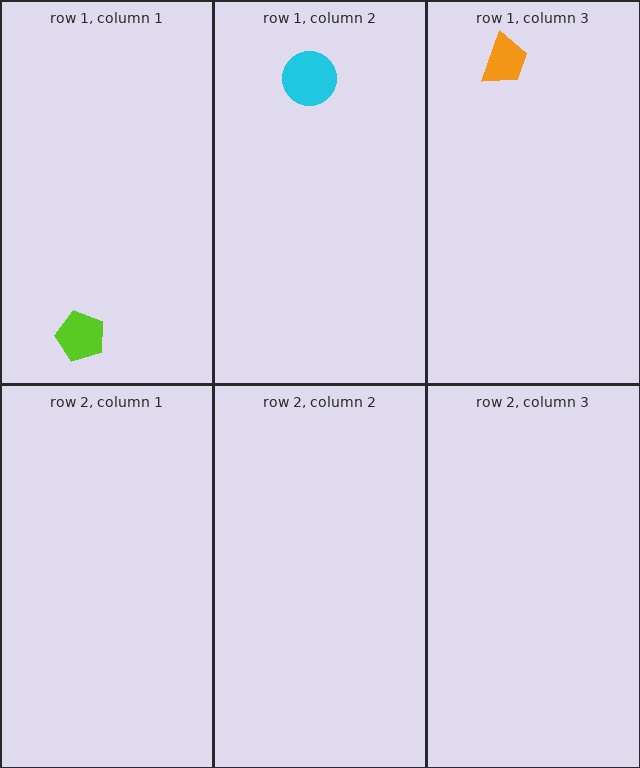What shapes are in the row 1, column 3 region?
The orange trapezoid.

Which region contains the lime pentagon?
The row 1, column 1 region.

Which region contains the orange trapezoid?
The row 1, column 3 region.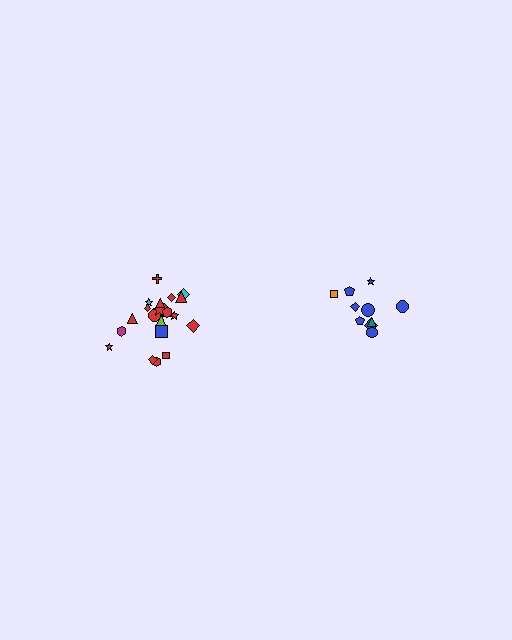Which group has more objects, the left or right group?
The left group.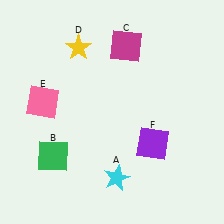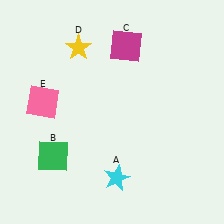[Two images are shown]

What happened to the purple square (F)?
The purple square (F) was removed in Image 2. It was in the bottom-right area of Image 1.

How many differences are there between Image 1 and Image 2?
There is 1 difference between the two images.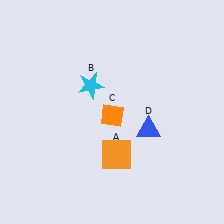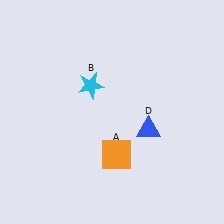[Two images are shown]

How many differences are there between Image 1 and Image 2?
There is 1 difference between the two images.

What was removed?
The orange diamond (C) was removed in Image 2.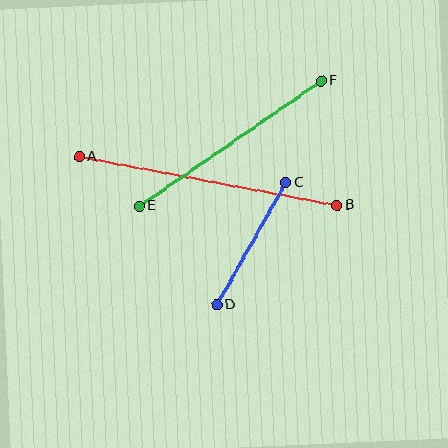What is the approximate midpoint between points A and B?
The midpoint is at approximately (208, 181) pixels.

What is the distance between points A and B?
The distance is approximately 263 pixels.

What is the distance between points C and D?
The distance is approximately 140 pixels.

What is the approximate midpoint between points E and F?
The midpoint is at approximately (230, 143) pixels.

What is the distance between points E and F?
The distance is approximately 221 pixels.